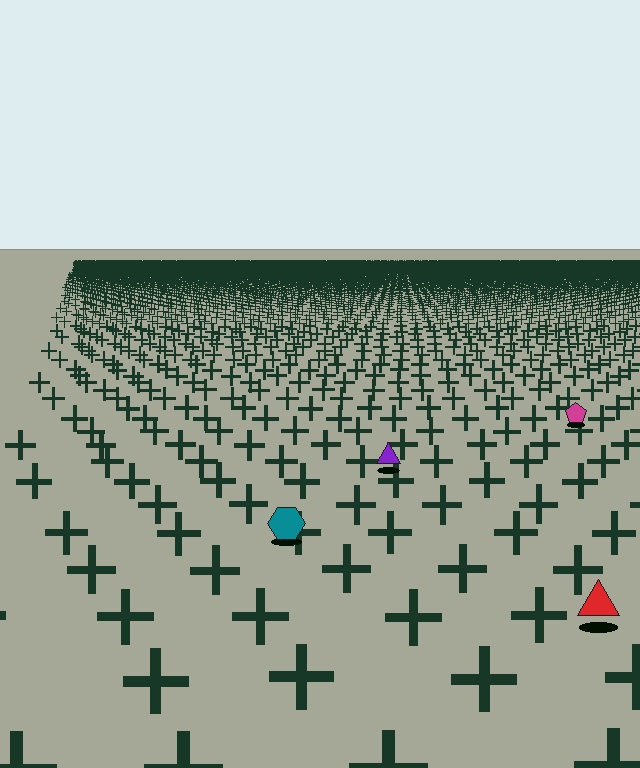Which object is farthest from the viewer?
The magenta pentagon is farthest from the viewer. It appears smaller and the ground texture around it is denser.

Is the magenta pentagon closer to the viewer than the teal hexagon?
No. The teal hexagon is closer — you can tell from the texture gradient: the ground texture is coarser near it.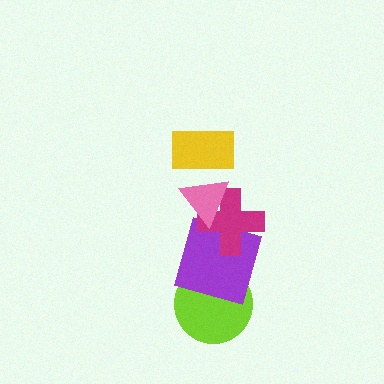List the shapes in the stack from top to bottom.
From top to bottom: the yellow rectangle, the pink triangle, the magenta cross, the purple square, the lime circle.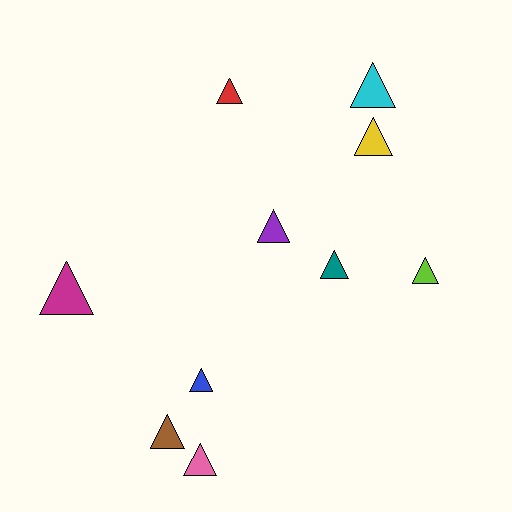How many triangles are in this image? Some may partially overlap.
There are 10 triangles.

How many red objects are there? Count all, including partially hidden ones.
There is 1 red object.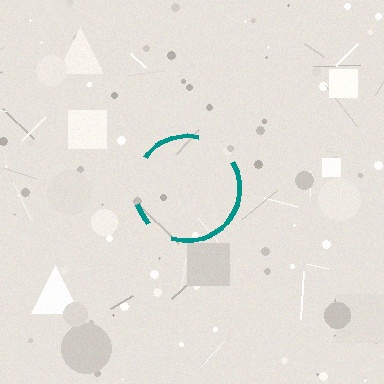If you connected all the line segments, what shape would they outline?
They would outline a circle.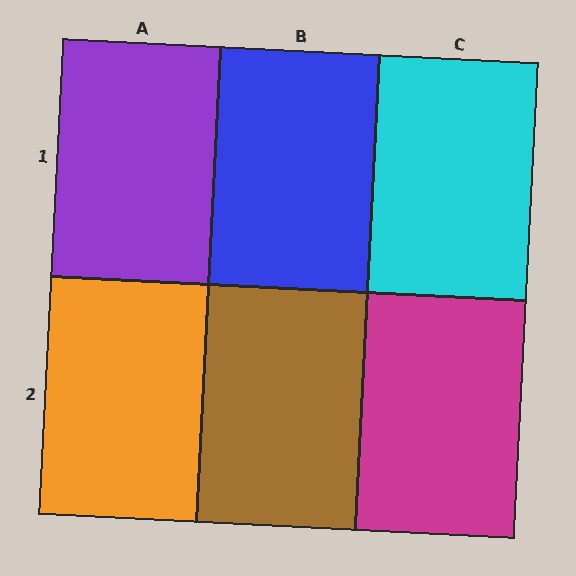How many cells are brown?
1 cell is brown.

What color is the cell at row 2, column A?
Orange.